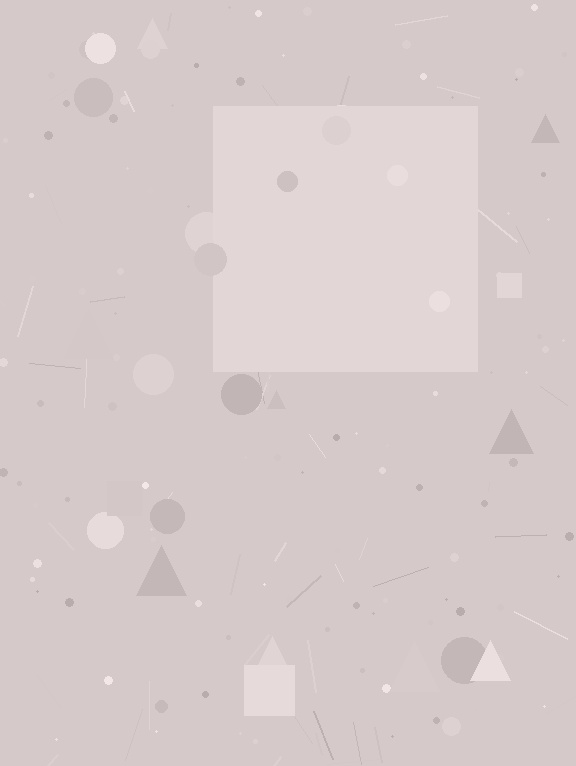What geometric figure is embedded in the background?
A square is embedded in the background.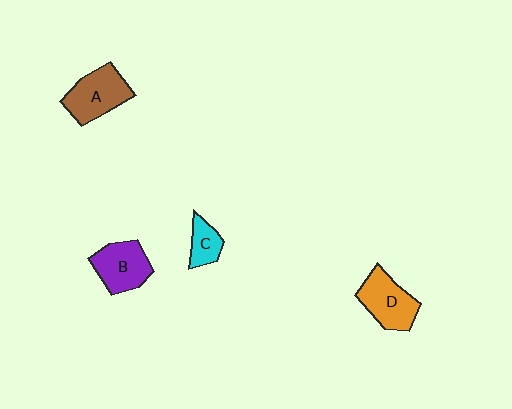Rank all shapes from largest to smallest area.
From largest to smallest: A (brown), D (orange), B (purple), C (cyan).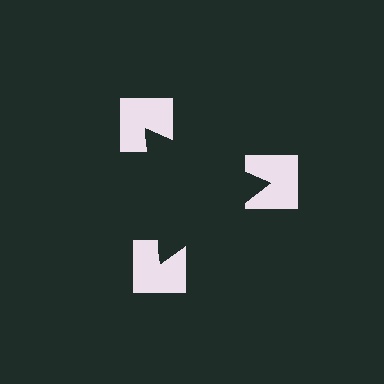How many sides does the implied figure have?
3 sides.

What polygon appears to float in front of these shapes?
An illusory triangle — its edges are inferred from the aligned wedge cuts in the notched squares, not physically drawn.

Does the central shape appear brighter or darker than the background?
It typically appears slightly darker than the background, even though no actual brightness change is drawn.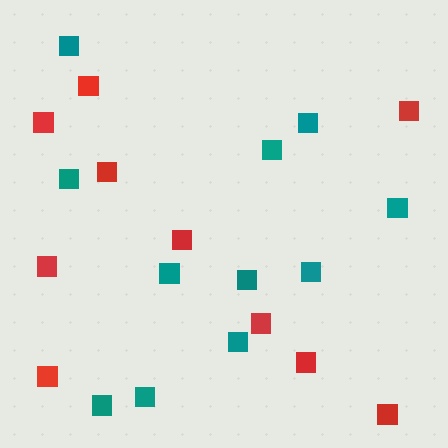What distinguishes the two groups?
There are 2 groups: one group of teal squares (11) and one group of red squares (10).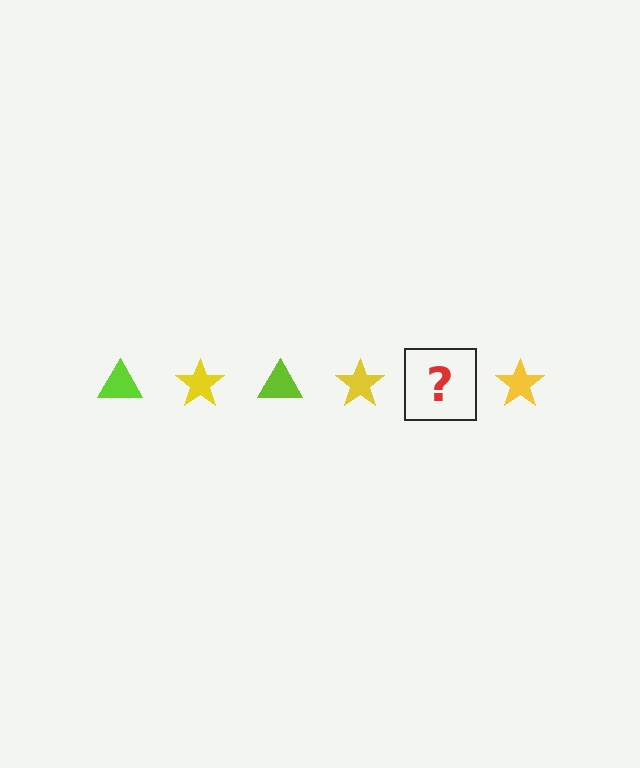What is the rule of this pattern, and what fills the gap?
The rule is that the pattern alternates between lime triangle and yellow star. The gap should be filled with a lime triangle.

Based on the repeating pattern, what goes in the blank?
The blank should be a lime triangle.